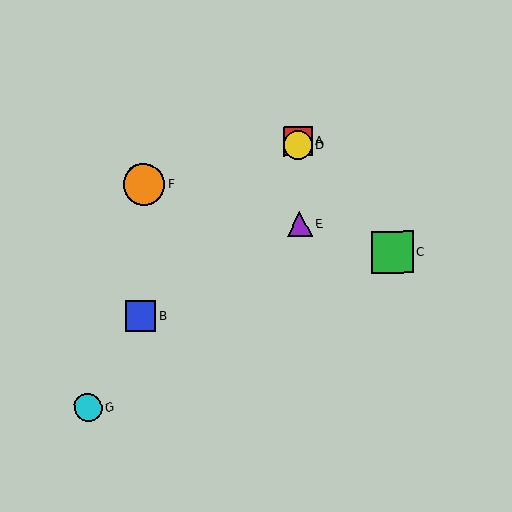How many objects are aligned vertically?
3 objects (A, D, E) are aligned vertically.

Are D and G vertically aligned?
No, D is at x≈298 and G is at x≈88.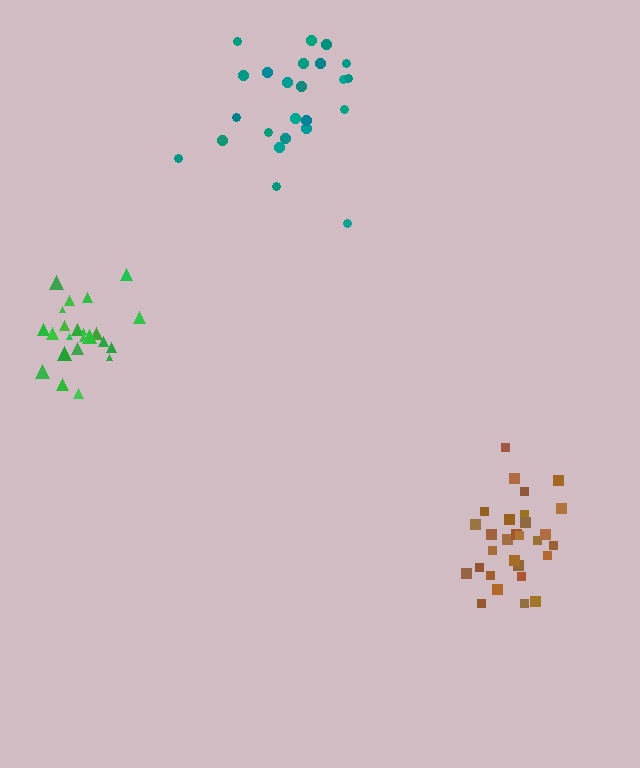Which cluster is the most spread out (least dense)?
Teal.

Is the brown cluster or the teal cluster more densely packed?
Brown.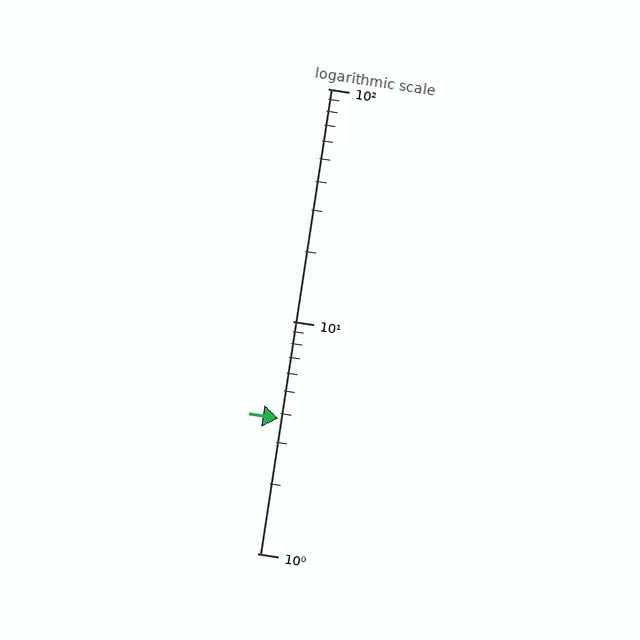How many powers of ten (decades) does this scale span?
The scale spans 2 decades, from 1 to 100.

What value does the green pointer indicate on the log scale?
The pointer indicates approximately 3.8.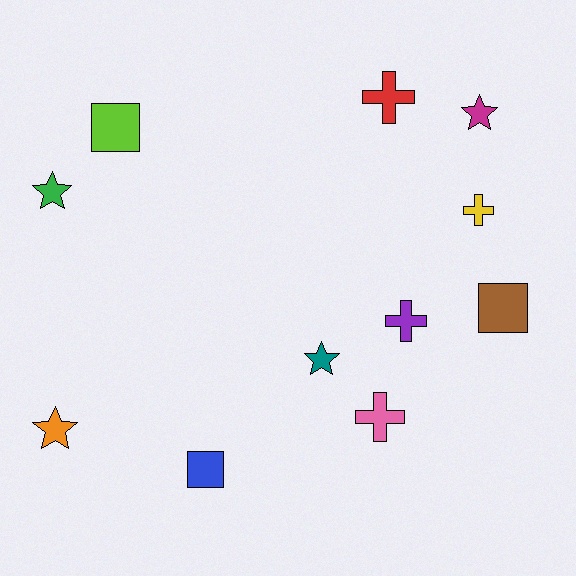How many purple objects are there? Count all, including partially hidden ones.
There is 1 purple object.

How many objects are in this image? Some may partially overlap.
There are 11 objects.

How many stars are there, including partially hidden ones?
There are 4 stars.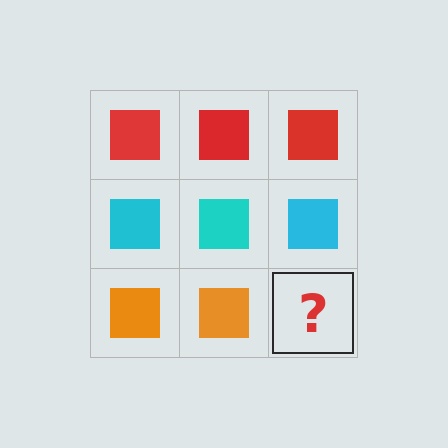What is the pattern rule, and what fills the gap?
The rule is that each row has a consistent color. The gap should be filled with an orange square.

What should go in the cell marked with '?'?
The missing cell should contain an orange square.